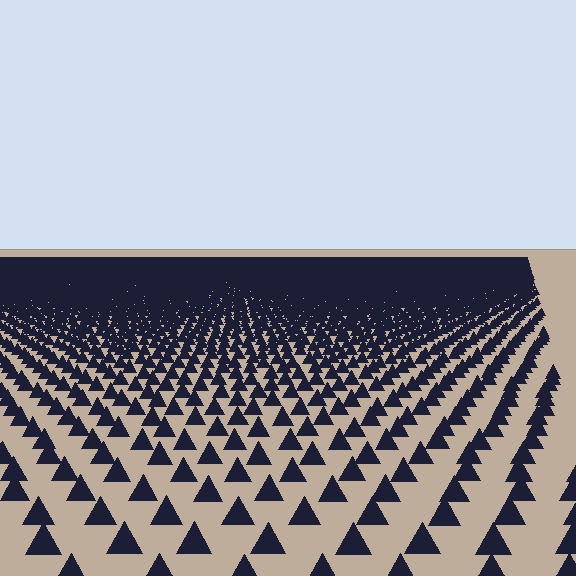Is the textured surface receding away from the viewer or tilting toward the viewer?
The surface is receding away from the viewer. Texture elements get smaller and denser toward the top.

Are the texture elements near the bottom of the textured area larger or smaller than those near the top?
Larger. Near the bottom, elements are closer to the viewer and appear at a bigger on-screen size.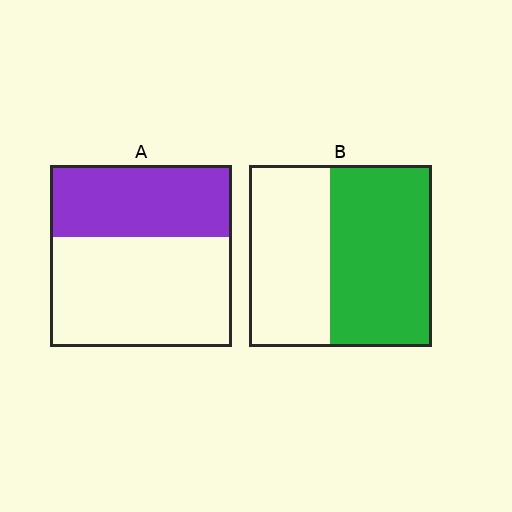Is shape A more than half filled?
No.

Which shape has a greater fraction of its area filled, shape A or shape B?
Shape B.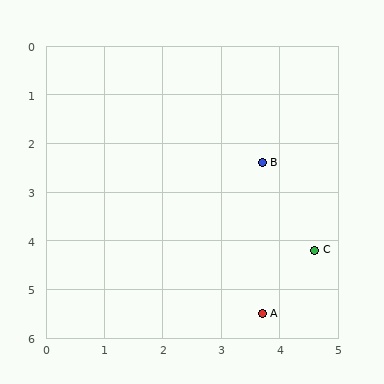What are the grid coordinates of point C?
Point C is at approximately (4.6, 4.2).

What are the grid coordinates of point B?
Point B is at approximately (3.7, 2.4).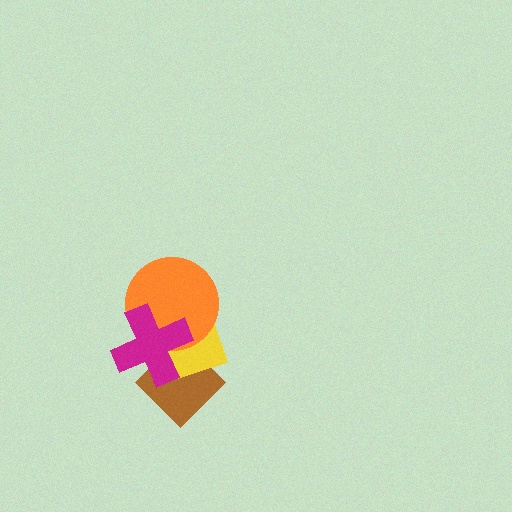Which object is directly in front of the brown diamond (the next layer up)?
The yellow rectangle is directly in front of the brown diamond.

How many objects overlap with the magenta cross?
3 objects overlap with the magenta cross.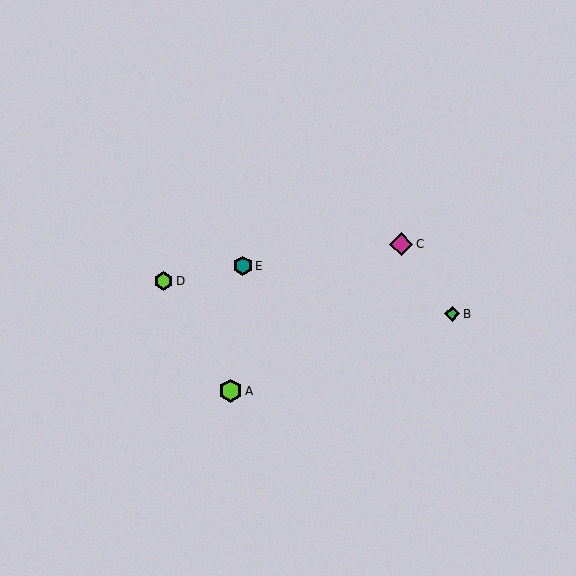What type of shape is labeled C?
Shape C is a magenta diamond.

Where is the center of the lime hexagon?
The center of the lime hexagon is at (163, 281).